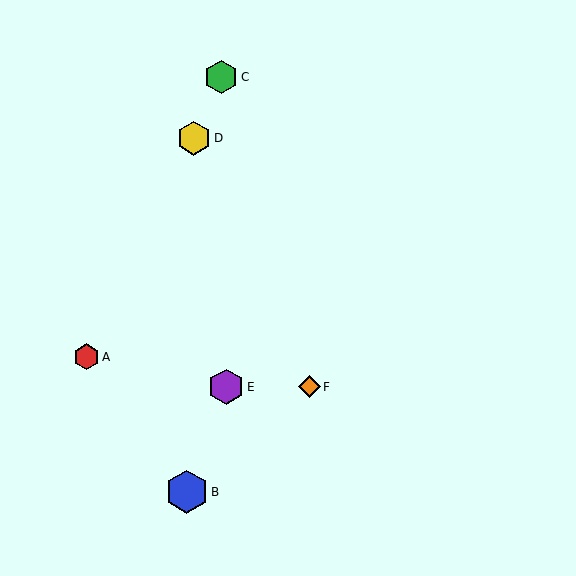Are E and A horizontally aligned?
No, E is at y≈387 and A is at y≈357.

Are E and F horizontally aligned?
Yes, both are at y≈387.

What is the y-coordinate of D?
Object D is at y≈138.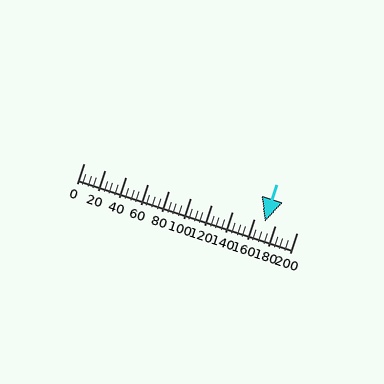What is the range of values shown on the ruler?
The ruler shows values from 0 to 200.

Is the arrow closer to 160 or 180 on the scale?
The arrow is closer to 180.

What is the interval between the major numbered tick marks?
The major tick marks are spaced 20 units apart.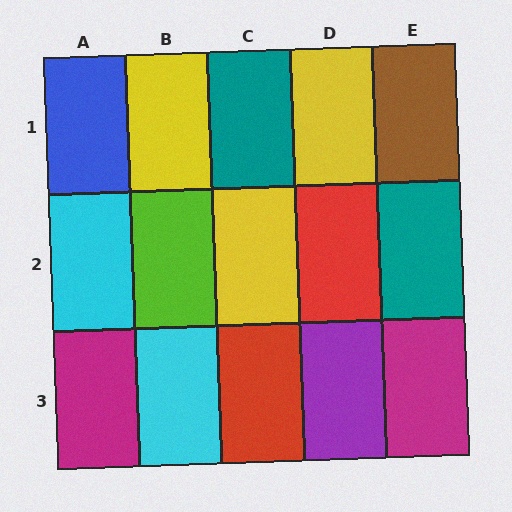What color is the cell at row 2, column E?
Teal.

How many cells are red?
2 cells are red.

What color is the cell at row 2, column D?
Red.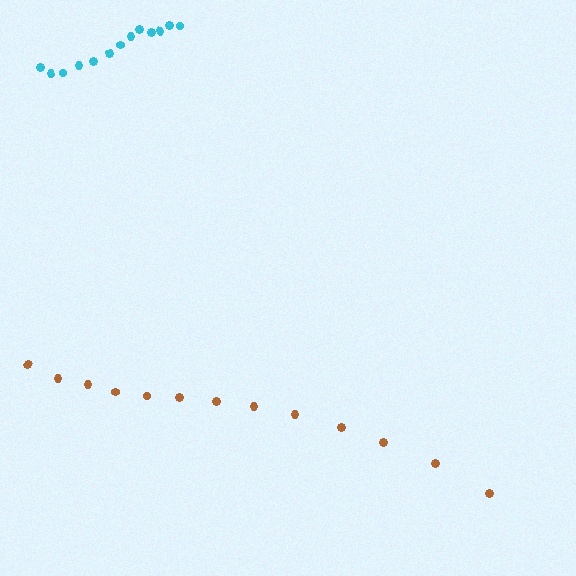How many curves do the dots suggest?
There are 2 distinct paths.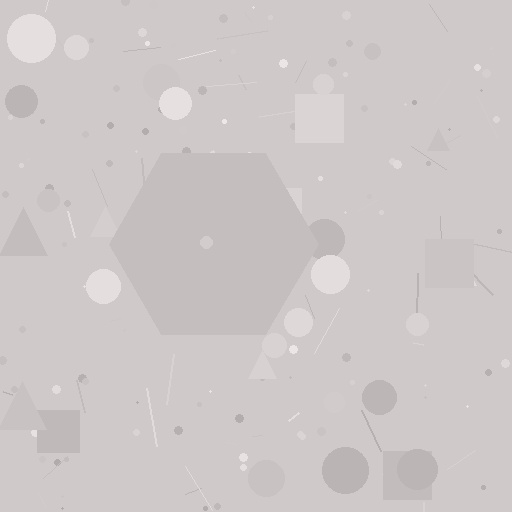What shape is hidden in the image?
A hexagon is hidden in the image.